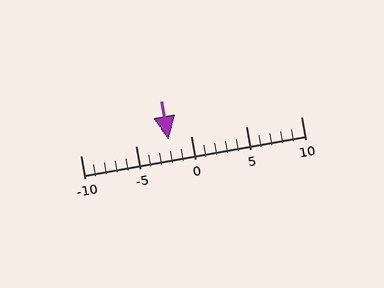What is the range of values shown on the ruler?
The ruler shows values from -10 to 10.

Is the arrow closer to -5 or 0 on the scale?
The arrow is closer to 0.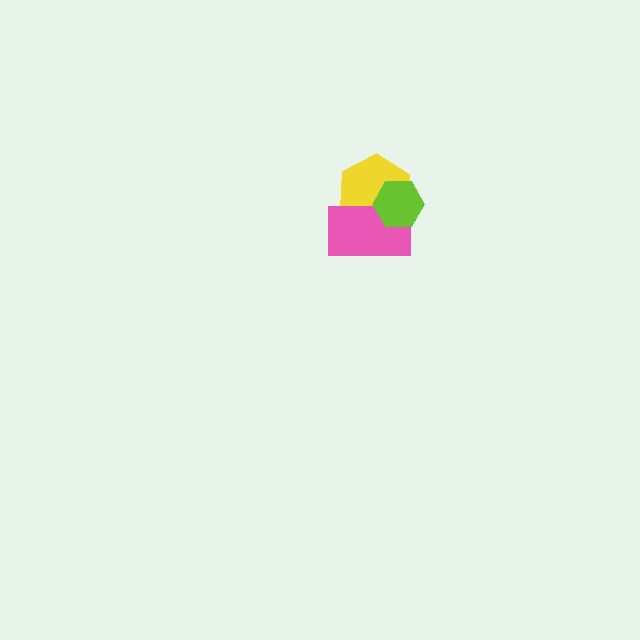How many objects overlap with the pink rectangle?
2 objects overlap with the pink rectangle.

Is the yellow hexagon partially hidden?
Yes, it is partially covered by another shape.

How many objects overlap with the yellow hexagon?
2 objects overlap with the yellow hexagon.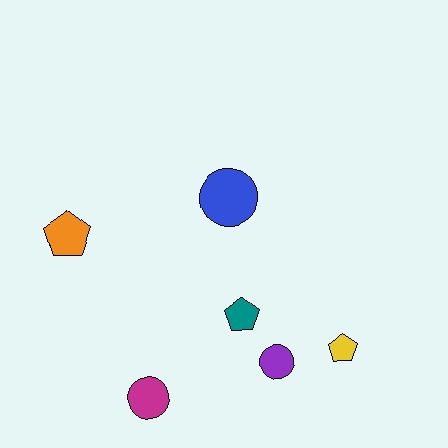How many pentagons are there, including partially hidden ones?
There are 3 pentagons.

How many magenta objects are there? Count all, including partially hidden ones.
There is 1 magenta object.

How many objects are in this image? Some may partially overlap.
There are 6 objects.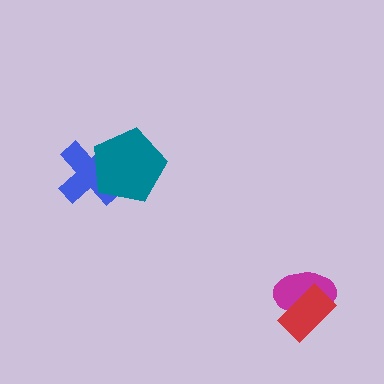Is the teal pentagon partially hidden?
No, no other shape covers it.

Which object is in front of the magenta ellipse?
The red rectangle is in front of the magenta ellipse.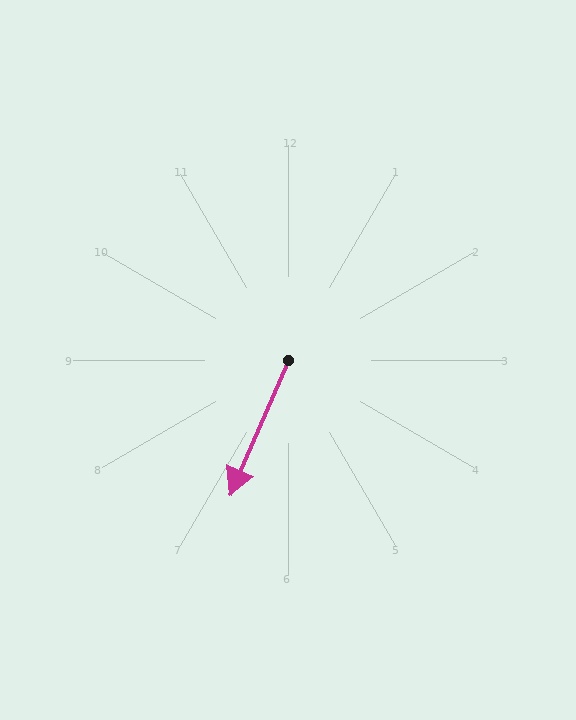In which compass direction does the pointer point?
Southwest.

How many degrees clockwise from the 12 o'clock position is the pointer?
Approximately 203 degrees.